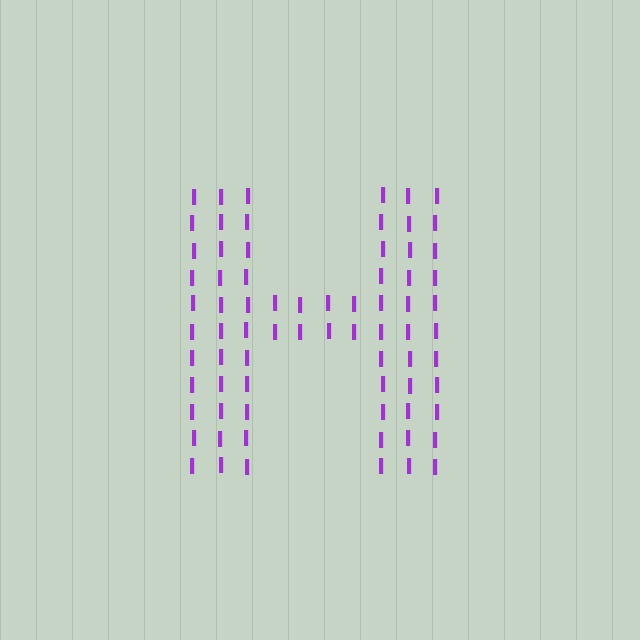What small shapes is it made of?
It is made of small letter I's.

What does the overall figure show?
The overall figure shows the letter H.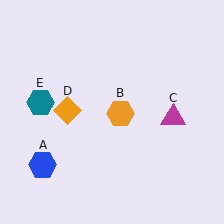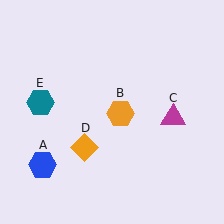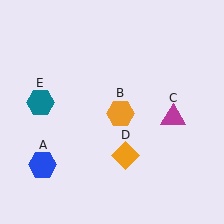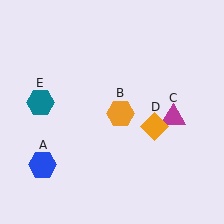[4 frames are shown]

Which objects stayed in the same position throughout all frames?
Blue hexagon (object A) and orange hexagon (object B) and magenta triangle (object C) and teal hexagon (object E) remained stationary.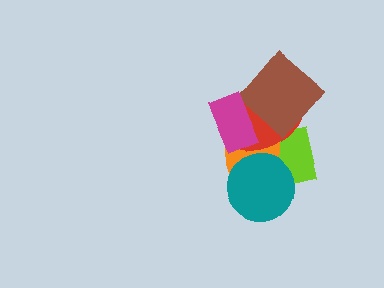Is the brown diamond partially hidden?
Yes, it is partially covered by another shape.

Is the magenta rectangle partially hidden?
No, no other shape covers it.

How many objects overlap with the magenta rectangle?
3 objects overlap with the magenta rectangle.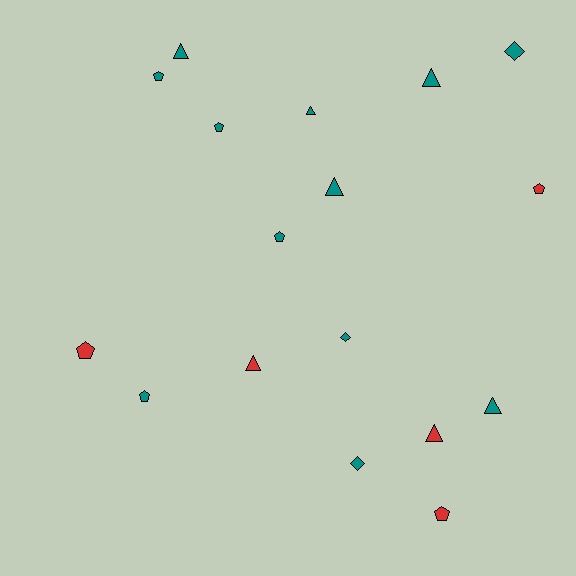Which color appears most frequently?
Teal, with 12 objects.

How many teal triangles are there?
There are 5 teal triangles.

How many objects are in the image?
There are 17 objects.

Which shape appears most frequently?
Pentagon, with 7 objects.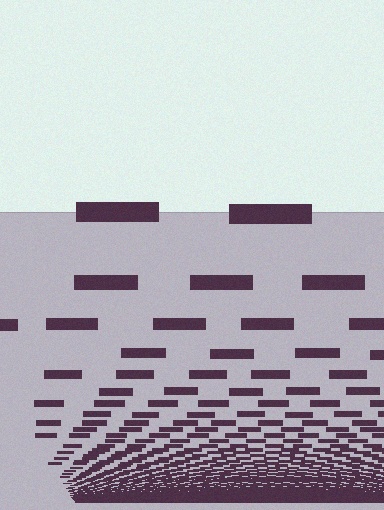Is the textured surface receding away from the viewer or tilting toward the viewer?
The surface appears to tilt toward the viewer. Texture elements get larger and sparser toward the top.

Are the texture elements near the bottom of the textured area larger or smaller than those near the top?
Smaller. The gradient is inverted — elements near the bottom are smaller and denser.